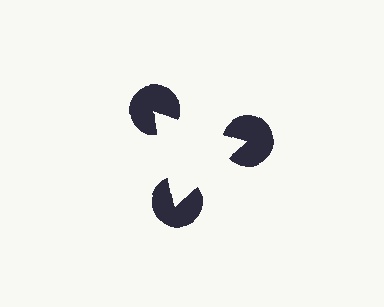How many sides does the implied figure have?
3 sides.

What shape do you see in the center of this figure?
An illusory triangle — its edges are inferred from the aligned wedge cuts in the pac-man discs, not physically drawn.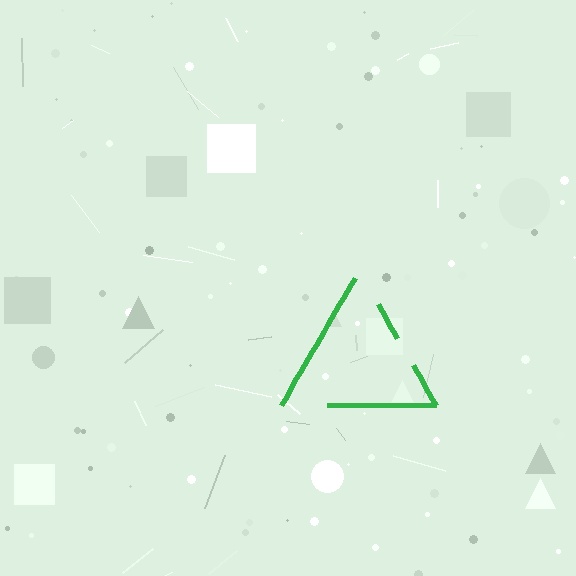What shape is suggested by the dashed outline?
The dashed outline suggests a triangle.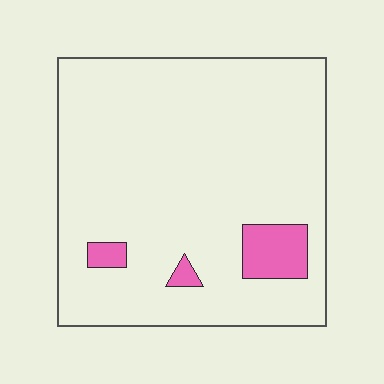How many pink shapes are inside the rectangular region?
3.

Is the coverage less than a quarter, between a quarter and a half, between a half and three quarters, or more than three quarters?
Less than a quarter.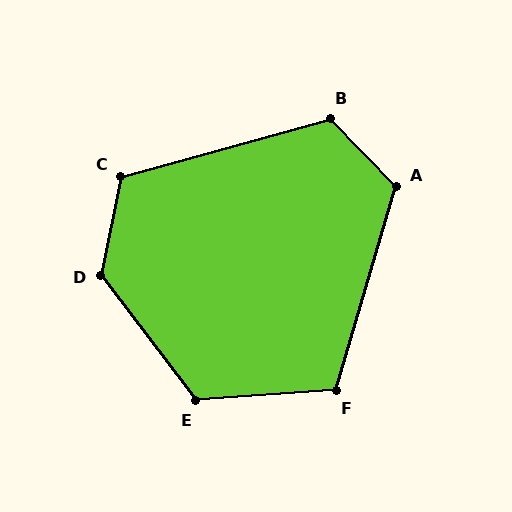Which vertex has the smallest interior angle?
F, at approximately 110 degrees.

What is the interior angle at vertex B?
Approximately 118 degrees (obtuse).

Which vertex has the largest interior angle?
D, at approximately 131 degrees.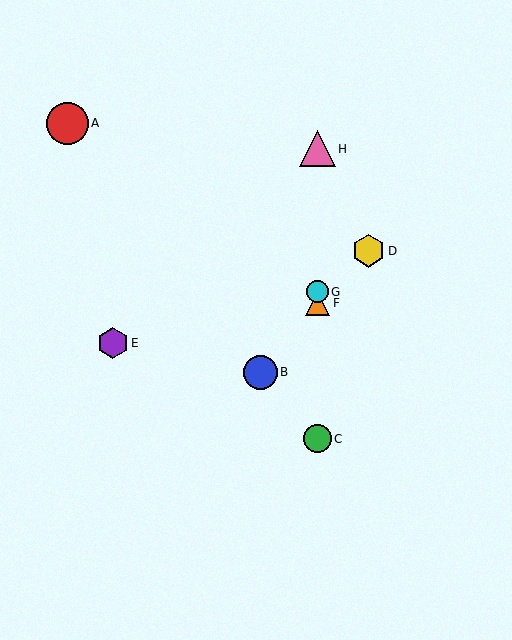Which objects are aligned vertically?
Objects C, F, G, H are aligned vertically.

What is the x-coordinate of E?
Object E is at x≈113.